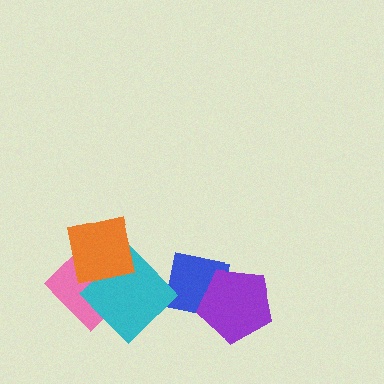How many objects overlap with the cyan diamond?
3 objects overlap with the cyan diamond.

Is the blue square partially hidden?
Yes, it is partially covered by another shape.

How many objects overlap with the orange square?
2 objects overlap with the orange square.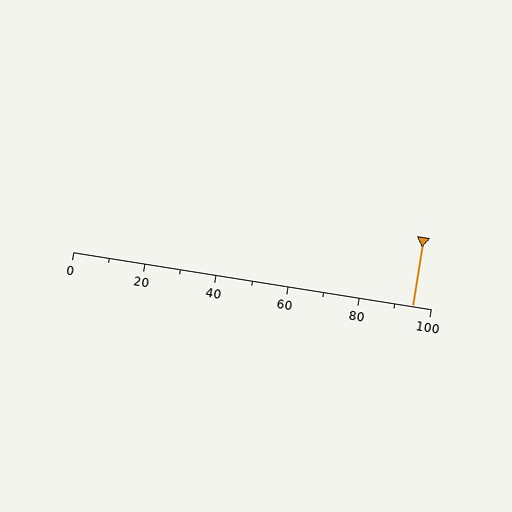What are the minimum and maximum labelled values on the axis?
The axis runs from 0 to 100.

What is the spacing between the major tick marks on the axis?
The major ticks are spaced 20 apart.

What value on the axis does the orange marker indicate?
The marker indicates approximately 95.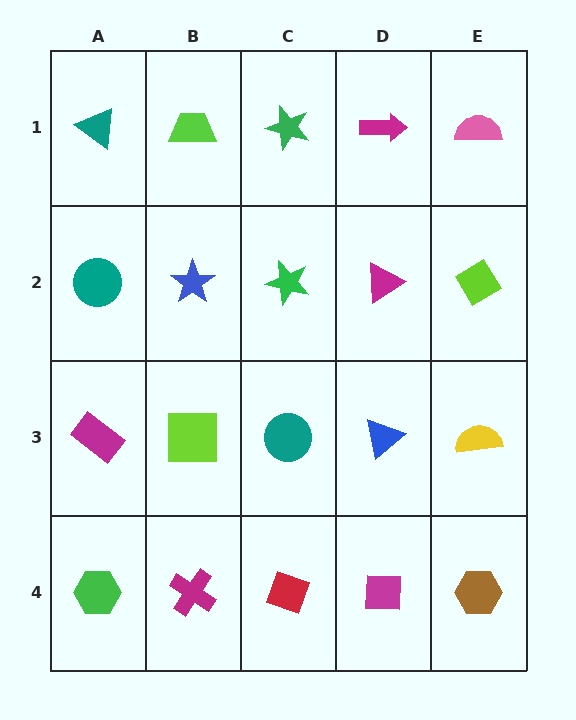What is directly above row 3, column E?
A lime diamond.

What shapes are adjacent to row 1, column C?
A green star (row 2, column C), a lime trapezoid (row 1, column B), a magenta arrow (row 1, column D).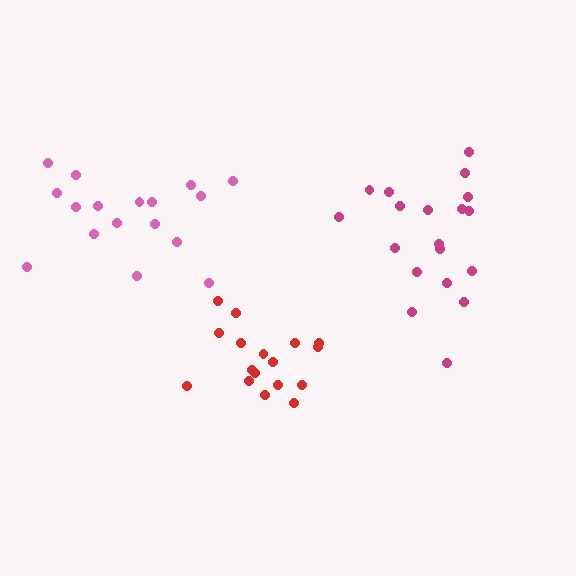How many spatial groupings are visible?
There are 3 spatial groupings.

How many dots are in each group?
Group 1: 19 dots, Group 2: 17 dots, Group 3: 17 dots (53 total).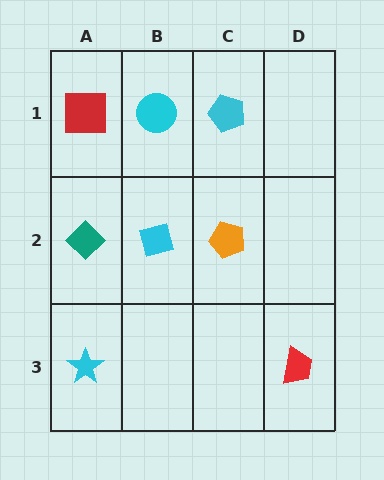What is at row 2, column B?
A cyan diamond.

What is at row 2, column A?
A teal diamond.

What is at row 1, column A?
A red square.